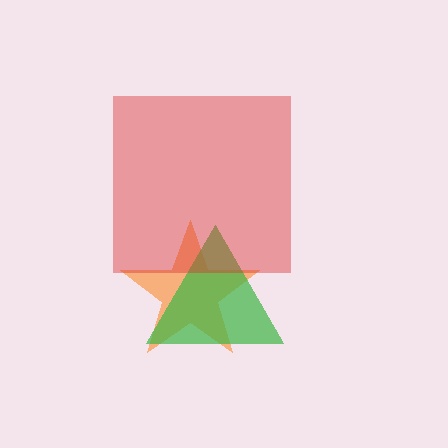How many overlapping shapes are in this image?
There are 3 overlapping shapes in the image.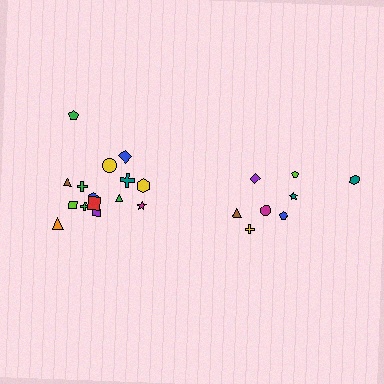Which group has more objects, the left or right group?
The left group.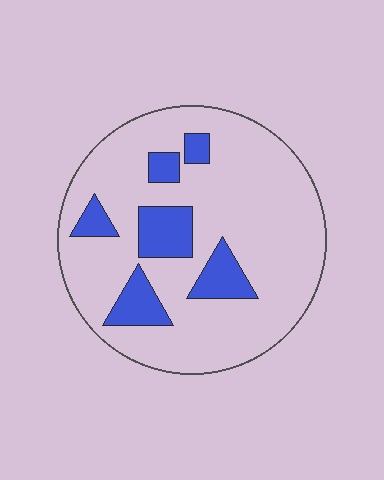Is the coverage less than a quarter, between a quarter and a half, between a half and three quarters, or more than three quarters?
Less than a quarter.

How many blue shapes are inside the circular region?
6.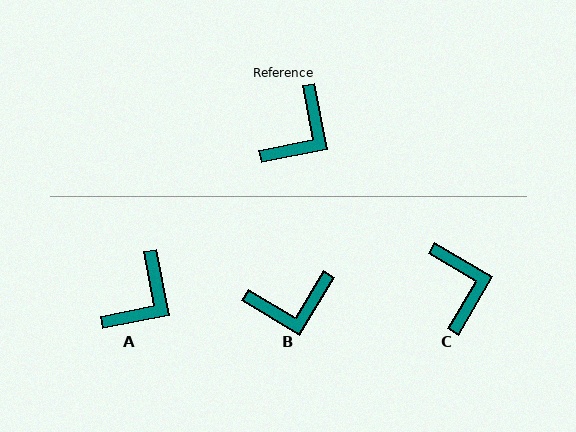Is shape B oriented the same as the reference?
No, it is off by about 42 degrees.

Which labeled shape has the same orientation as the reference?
A.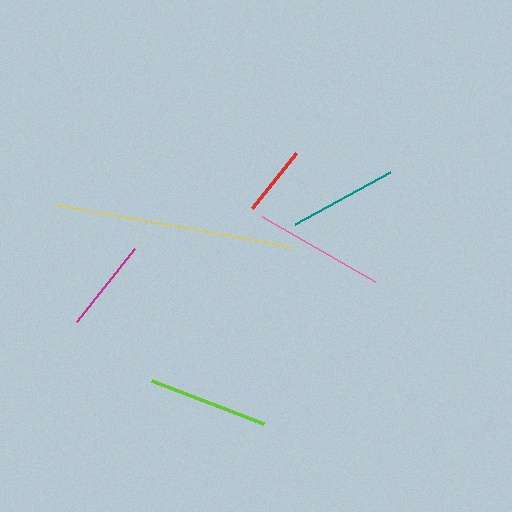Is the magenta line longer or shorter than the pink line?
The pink line is longer than the magenta line.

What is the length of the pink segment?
The pink segment is approximately 131 pixels long.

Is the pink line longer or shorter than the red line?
The pink line is longer than the red line.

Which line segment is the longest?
The yellow line is the longest at approximately 240 pixels.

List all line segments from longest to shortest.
From longest to shortest: yellow, pink, lime, teal, magenta, red.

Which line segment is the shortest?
The red line is the shortest at approximately 71 pixels.